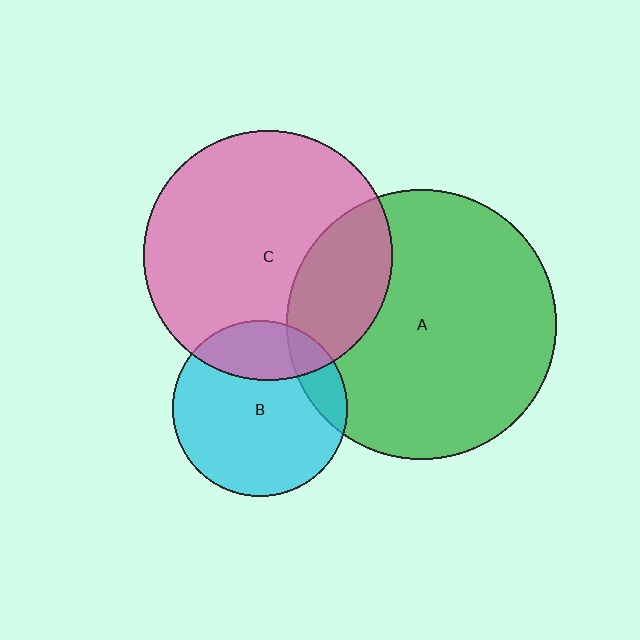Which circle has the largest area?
Circle A (green).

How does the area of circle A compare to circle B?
Approximately 2.4 times.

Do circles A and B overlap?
Yes.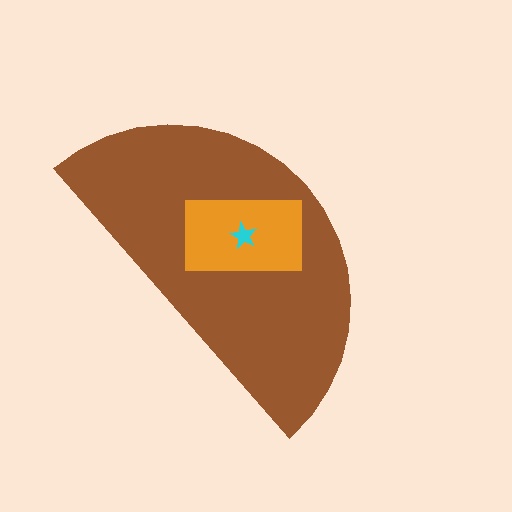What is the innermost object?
The cyan star.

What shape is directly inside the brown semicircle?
The orange rectangle.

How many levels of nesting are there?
3.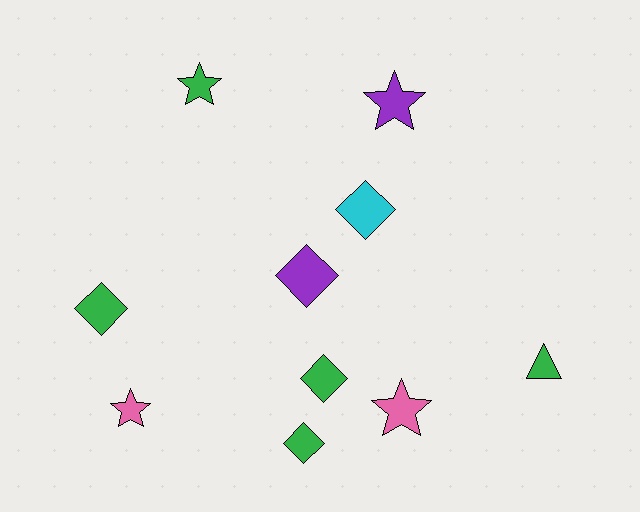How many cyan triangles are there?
There are no cyan triangles.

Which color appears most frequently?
Green, with 5 objects.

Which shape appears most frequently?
Diamond, with 5 objects.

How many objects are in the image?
There are 10 objects.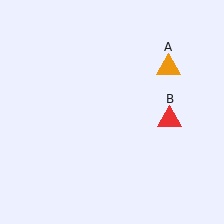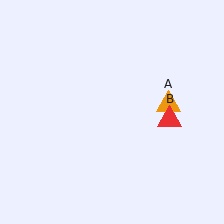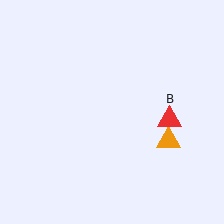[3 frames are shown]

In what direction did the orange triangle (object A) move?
The orange triangle (object A) moved down.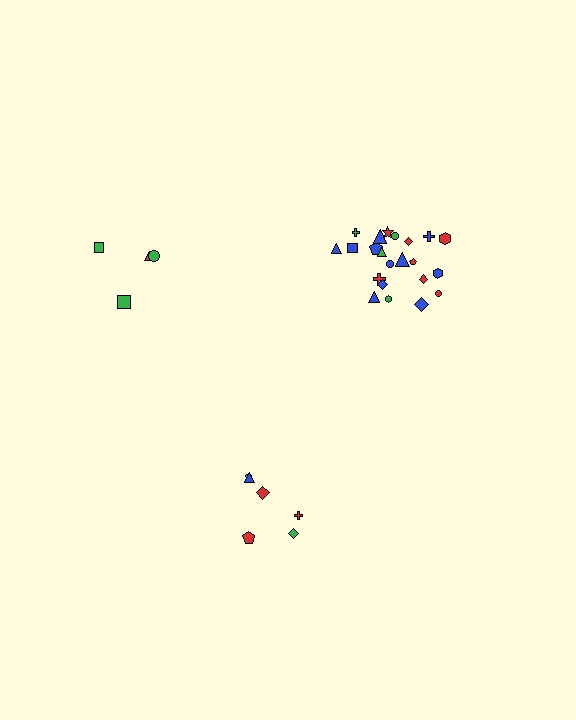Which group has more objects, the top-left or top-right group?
The top-right group.